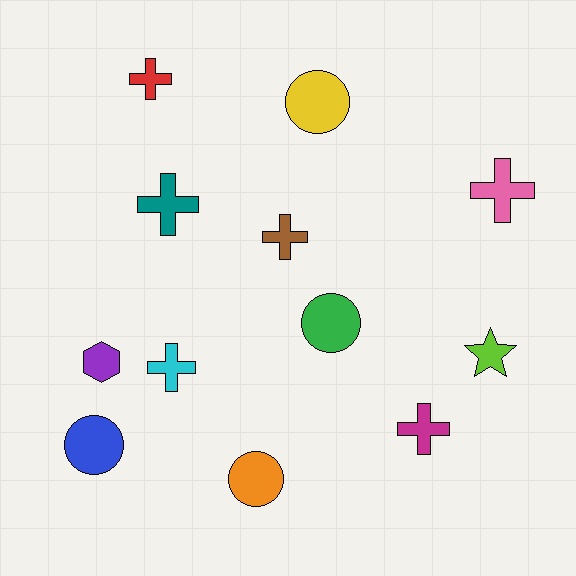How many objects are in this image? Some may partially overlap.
There are 12 objects.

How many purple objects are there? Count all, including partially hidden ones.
There is 1 purple object.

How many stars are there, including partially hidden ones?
There is 1 star.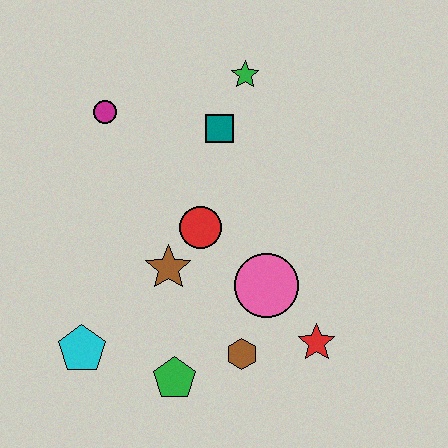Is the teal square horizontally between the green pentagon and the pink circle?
Yes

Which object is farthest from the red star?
The magenta circle is farthest from the red star.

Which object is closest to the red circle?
The brown star is closest to the red circle.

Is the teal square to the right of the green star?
No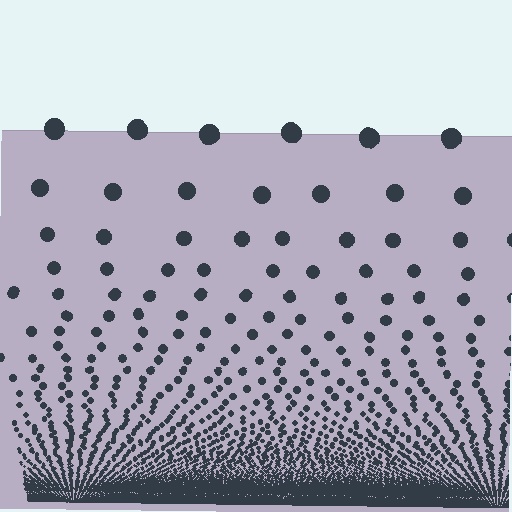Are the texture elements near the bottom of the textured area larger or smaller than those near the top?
Smaller. The gradient is inverted — elements near the bottom are smaller and denser.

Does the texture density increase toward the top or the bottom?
Density increases toward the bottom.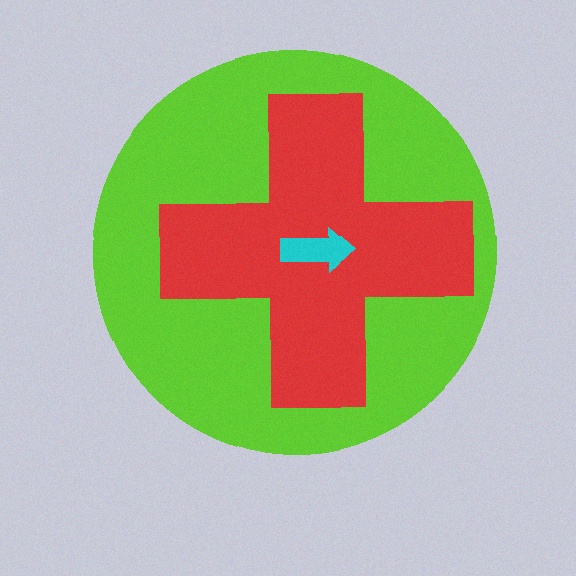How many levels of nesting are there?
3.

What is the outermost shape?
The lime circle.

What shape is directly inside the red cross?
The cyan arrow.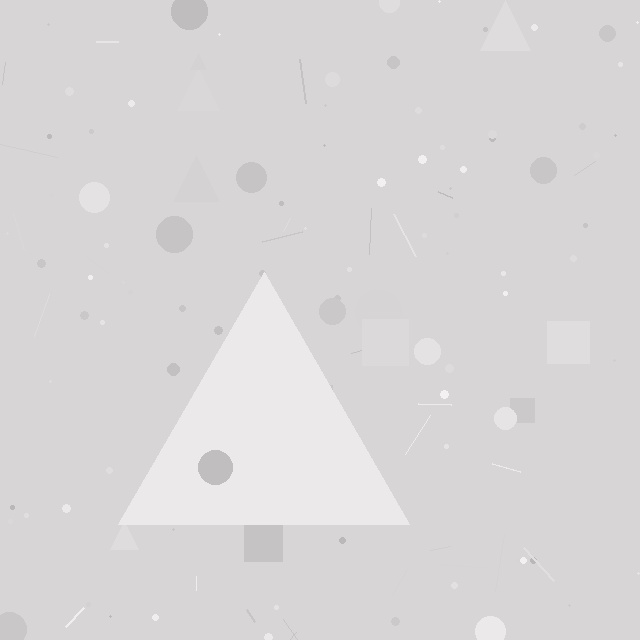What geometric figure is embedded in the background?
A triangle is embedded in the background.